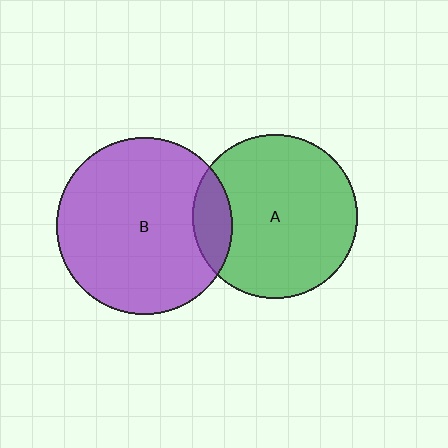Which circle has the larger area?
Circle B (purple).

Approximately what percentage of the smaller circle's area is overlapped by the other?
Approximately 15%.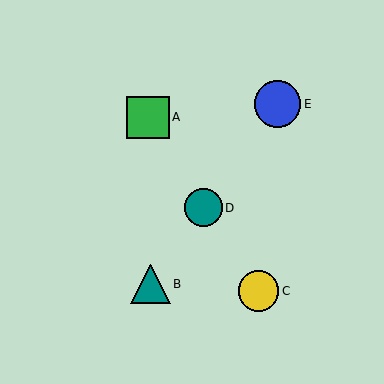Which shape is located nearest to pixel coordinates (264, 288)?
The yellow circle (labeled C) at (258, 291) is nearest to that location.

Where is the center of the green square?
The center of the green square is at (148, 117).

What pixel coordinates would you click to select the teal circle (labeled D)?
Click at (204, 208) to select the teal circle D.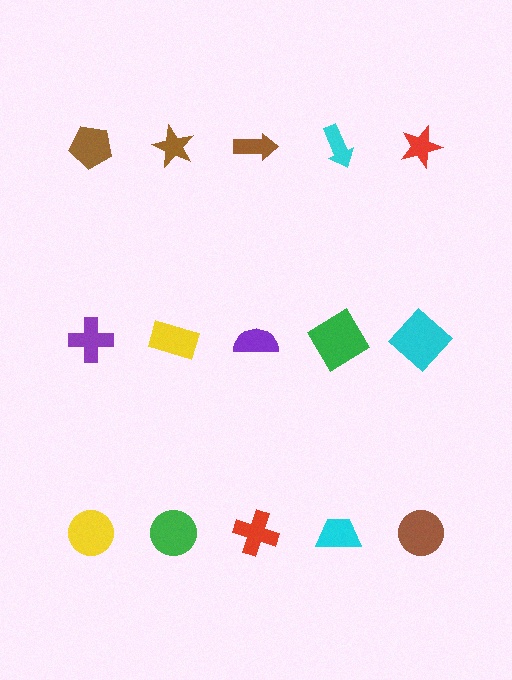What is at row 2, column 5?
A cyan diamond.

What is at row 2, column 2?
A yellow rectangle.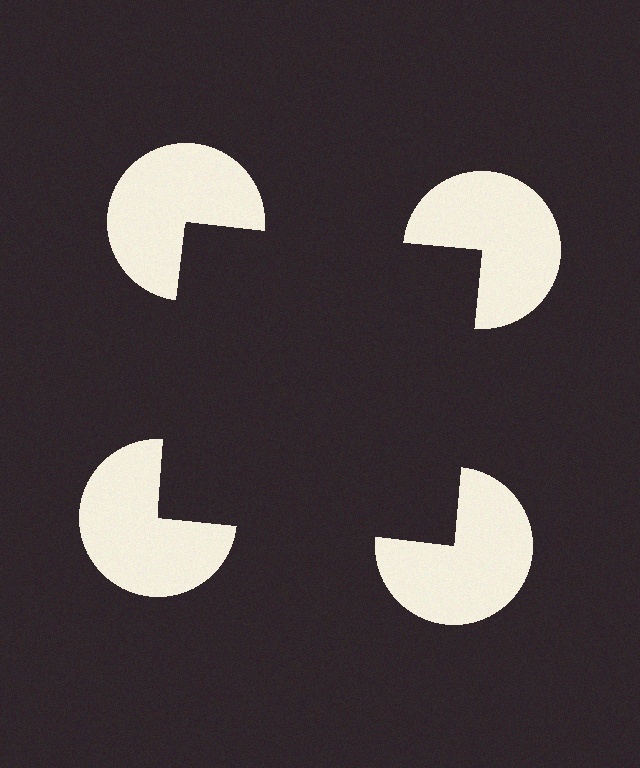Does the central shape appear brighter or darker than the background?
It typically appears slightly darker than the background, even though no actual brightness change is drawn.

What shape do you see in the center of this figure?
An illusory square — its edges are inferred from the aligned wedge cuts in the pac-man discs, not physically drawn.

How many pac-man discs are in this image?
There are 4 — one at each vertex of the illusory square.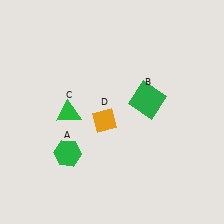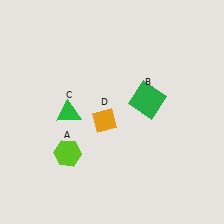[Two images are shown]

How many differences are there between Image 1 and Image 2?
There is 1 difference between the two images.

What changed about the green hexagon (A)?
In Image 1, A is green. In Image 2, it changed to lime.